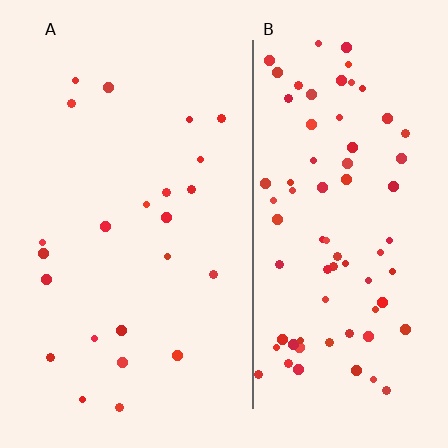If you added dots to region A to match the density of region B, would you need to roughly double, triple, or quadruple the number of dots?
Approximately triple.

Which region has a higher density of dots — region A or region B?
B (the right).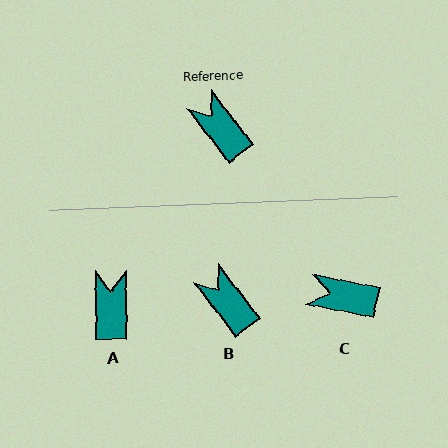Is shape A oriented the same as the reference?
No, it is off by about 38 degrees.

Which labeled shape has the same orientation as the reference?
B.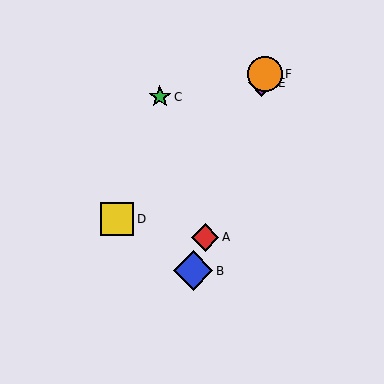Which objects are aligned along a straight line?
Objects A, B, E, F are aligned along a straight line.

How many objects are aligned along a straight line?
4 objects (A, B, E, F) are aligned along a straight line.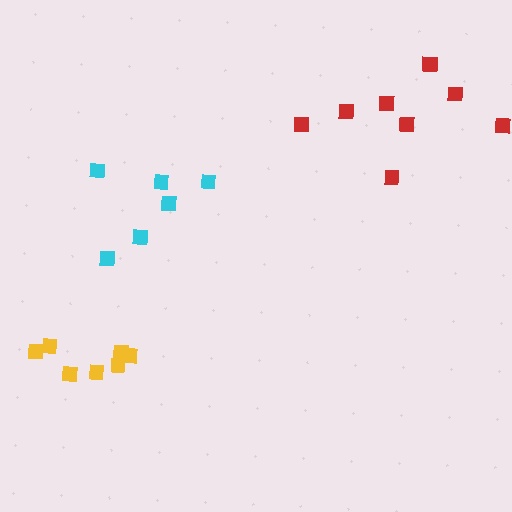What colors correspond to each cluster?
The clusters are colored: red, cyan, yellow.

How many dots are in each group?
Group 1: 9 dots, Group 2: 6 dots, Group 3: 7 dots (22 total).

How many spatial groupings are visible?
There are 3 spatial groupings.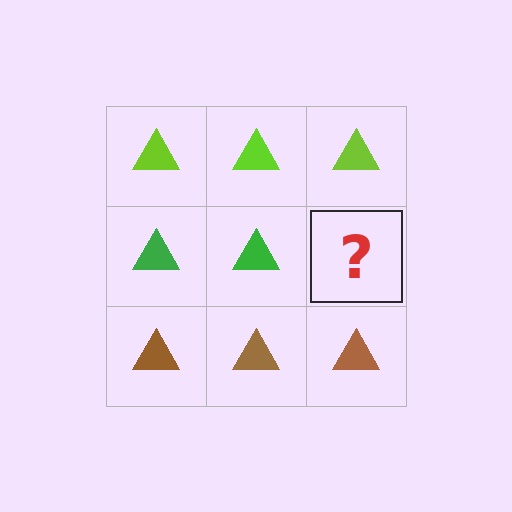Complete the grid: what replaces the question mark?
The question mark should be replaced with a green triangle.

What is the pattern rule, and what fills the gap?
The rule is that each row has a consistent color. The gap should be filled with a green triangle.